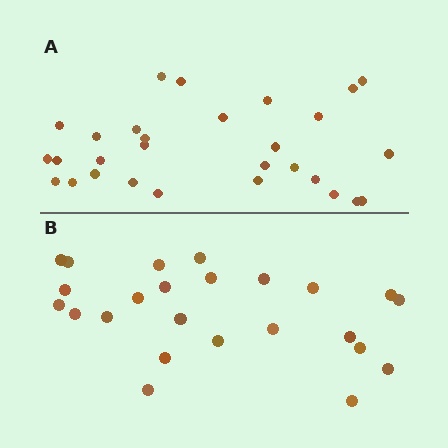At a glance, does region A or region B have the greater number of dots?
Region A (the top region) has more dots.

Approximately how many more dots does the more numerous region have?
Region A has about 5 more dots than region B.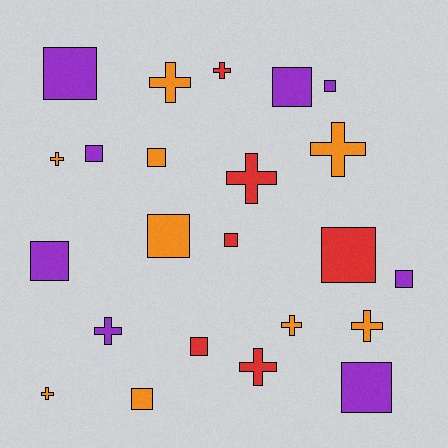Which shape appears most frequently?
Square, with 13 objects.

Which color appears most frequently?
Orange, with 9 objects.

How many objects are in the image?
There are 23 objects.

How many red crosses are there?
There are 3 red crosses.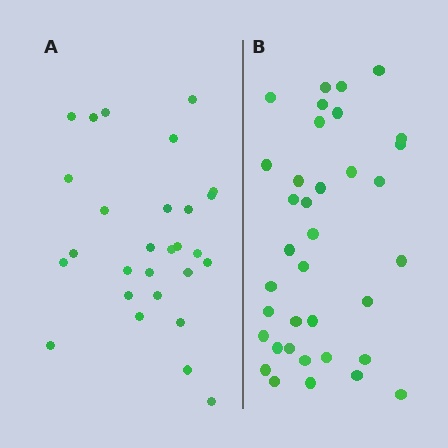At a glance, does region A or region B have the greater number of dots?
Region B (the right region) has more dots.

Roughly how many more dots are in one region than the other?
Region B has roughly 8 or so more dots than region A.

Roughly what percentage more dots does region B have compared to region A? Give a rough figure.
About 30% more.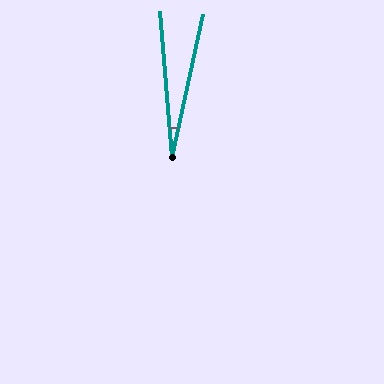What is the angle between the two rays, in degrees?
Approximately 17 degrees.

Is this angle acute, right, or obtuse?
It is acute.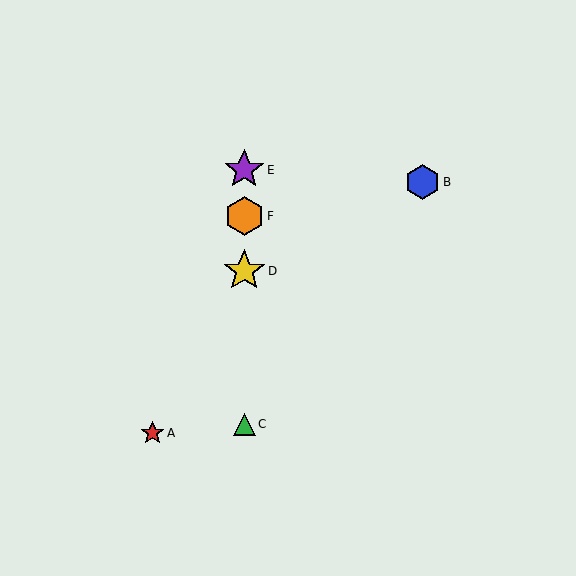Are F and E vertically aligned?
Yes, both are at x≈244.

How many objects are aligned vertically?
4 objects (C, D, E, F) are aligned vertically.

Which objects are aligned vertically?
Objects C, D, E, F are aligned vertically.